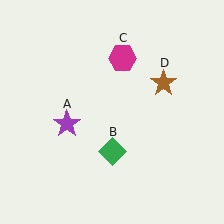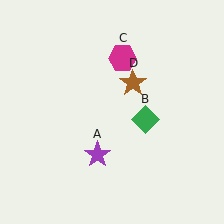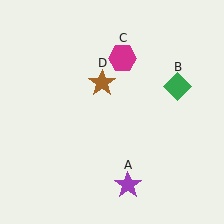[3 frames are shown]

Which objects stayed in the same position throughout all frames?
Magenta hexagon (object C) remained stationary.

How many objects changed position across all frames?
3 objects changed position: purple star (object A), green diamond (object B), brown star (object D).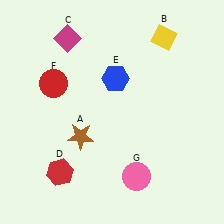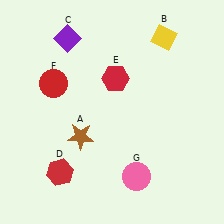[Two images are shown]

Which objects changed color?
C changed from magenta to purple. E changed from blue to red.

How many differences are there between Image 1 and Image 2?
There are 2 differences between the two images.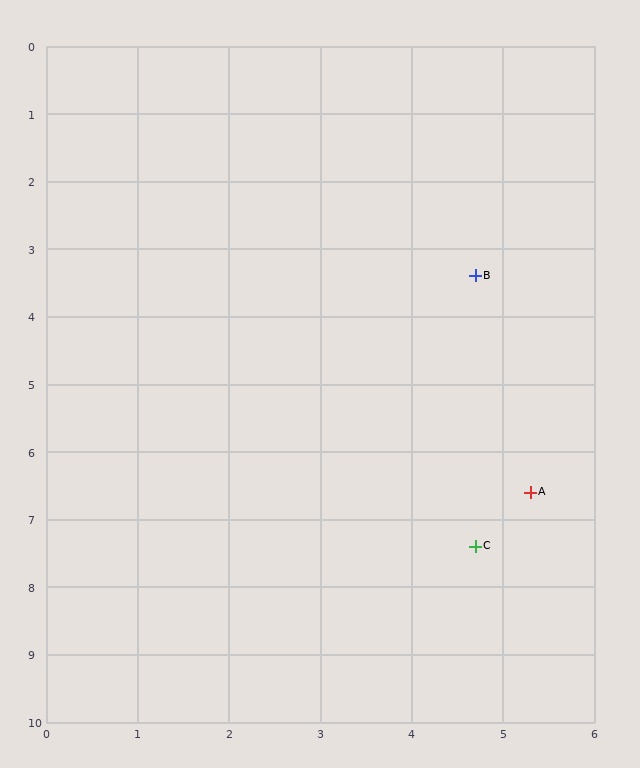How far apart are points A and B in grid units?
Points A and B are about 3.3 grid units apart.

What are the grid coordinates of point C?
Point C is at approximately (4.7, 7.4).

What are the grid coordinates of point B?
Point B is at approximately (4.7, 3.4).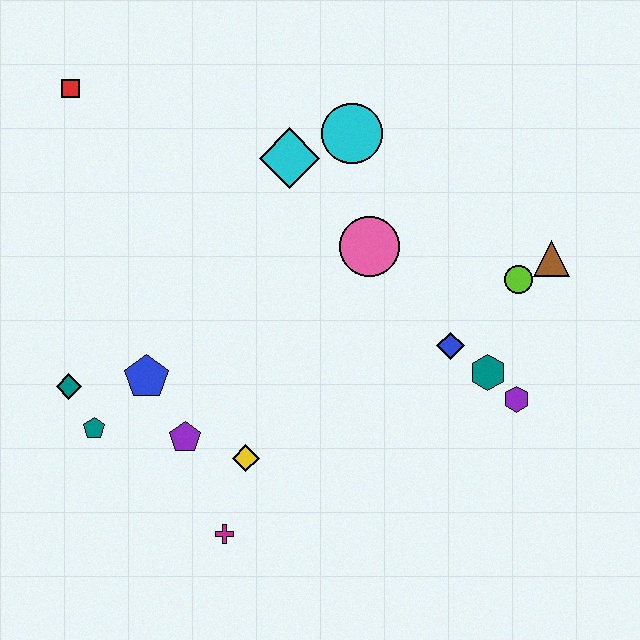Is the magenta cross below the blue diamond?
Yes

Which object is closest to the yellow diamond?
The purple pentagon is closest to the yellow diamond.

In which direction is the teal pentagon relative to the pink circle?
The teal pentagon is to the left of the pink circle.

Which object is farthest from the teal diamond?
The brown triangle is farthest from the teal diamond.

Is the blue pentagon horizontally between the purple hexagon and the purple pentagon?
No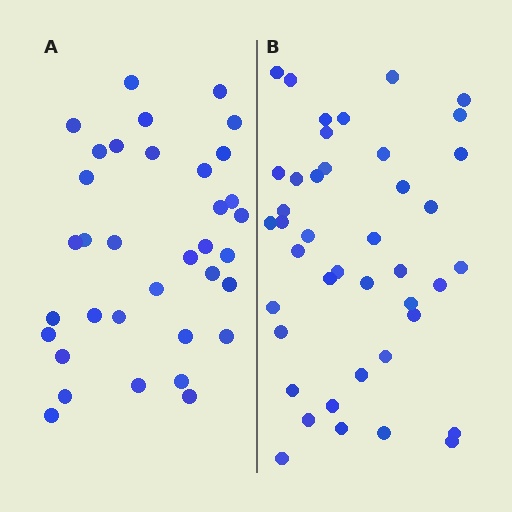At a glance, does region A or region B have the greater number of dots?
Region B (the right region) has more dots.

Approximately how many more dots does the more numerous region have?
Region B has roughly 8 or so more dots than region A.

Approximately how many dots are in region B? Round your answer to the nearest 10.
About 40 dots. (The exact count is 42, which rounds to 40.)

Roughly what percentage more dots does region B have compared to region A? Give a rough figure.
About 20% more.